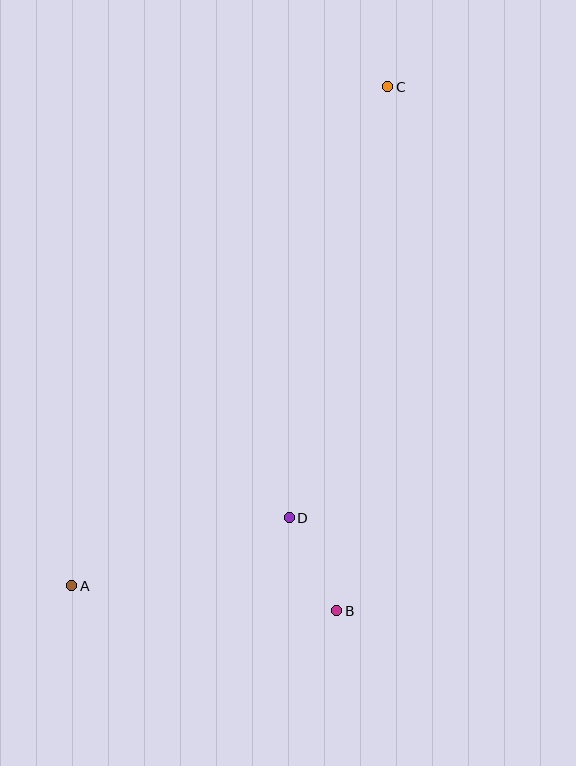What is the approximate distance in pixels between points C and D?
The distance between C and D is approximately 442 pixels.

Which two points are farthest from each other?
Points A and C are farthest from each other.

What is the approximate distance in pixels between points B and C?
The distance between B and C is approximately 526 pixels.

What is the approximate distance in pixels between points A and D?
The distance between A and D is approximately 228 pixels.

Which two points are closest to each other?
Points B and D are closest to each other.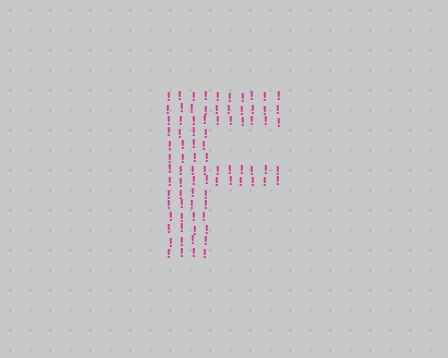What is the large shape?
The large shape is the letter F.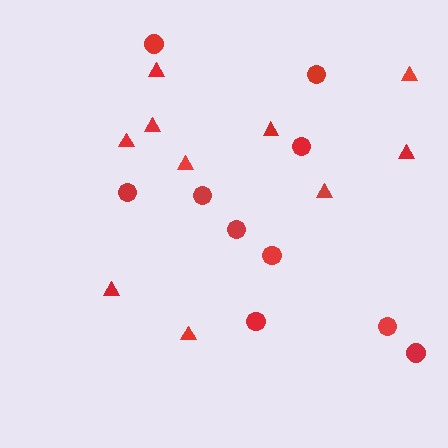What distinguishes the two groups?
There are 2 groups: one group of triangles (10) and one group of circles (10).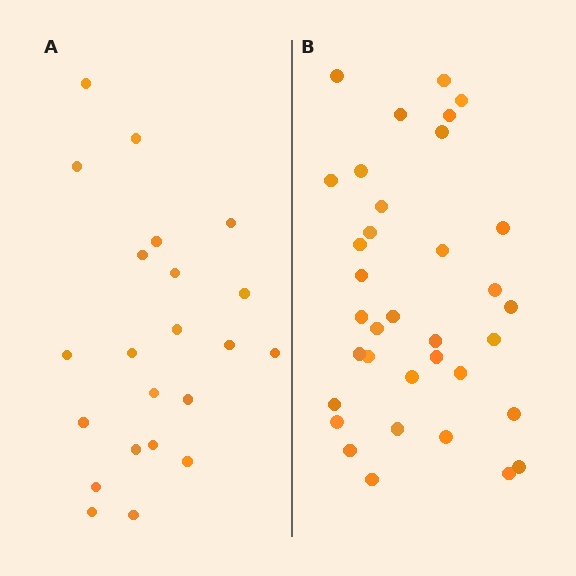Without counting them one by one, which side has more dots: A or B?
Region B (the right region) has more dots.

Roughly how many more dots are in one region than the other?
Region B has approximately 15 more dots than region A.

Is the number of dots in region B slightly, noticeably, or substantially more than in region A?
Region B has substantially more. The ratio is roughly 1.6 to 1.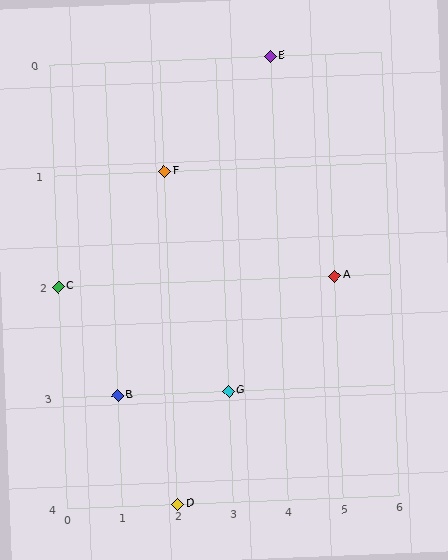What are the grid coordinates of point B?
Point B is at grid coordinates (1, 3).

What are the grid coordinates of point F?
Point F is at grid coordinates (2, 1).